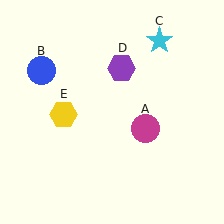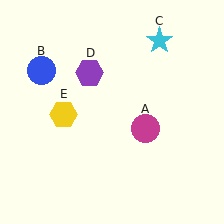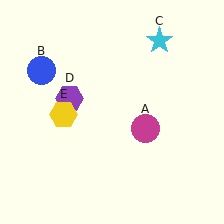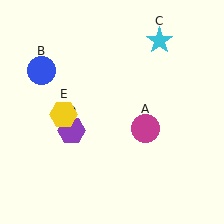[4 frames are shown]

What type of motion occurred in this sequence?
The purple hexagon (object D) rotated counterclockwise around the center of the scene.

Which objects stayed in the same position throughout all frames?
Magenta circle (object A) and blue circle (object B) and cyan star (object C) and yellow hexagon (object E) remained stationary.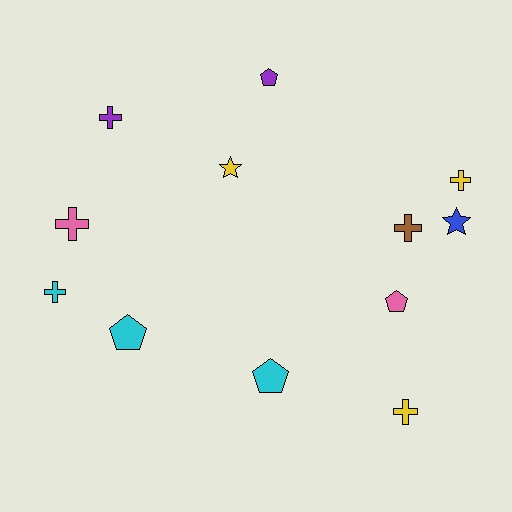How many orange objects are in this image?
There are no orange objects.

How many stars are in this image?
There are 2 stars.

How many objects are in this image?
There are 12 objects.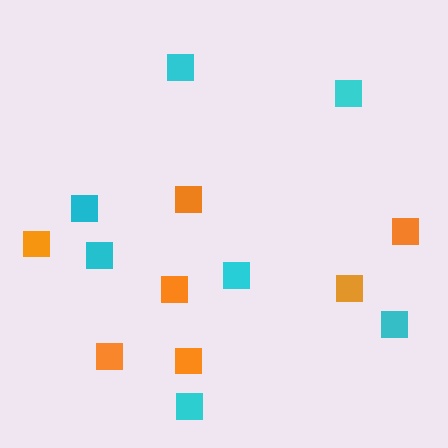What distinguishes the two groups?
There are 2 groups: one group of orange squares (7) and one group of cyan squares (7).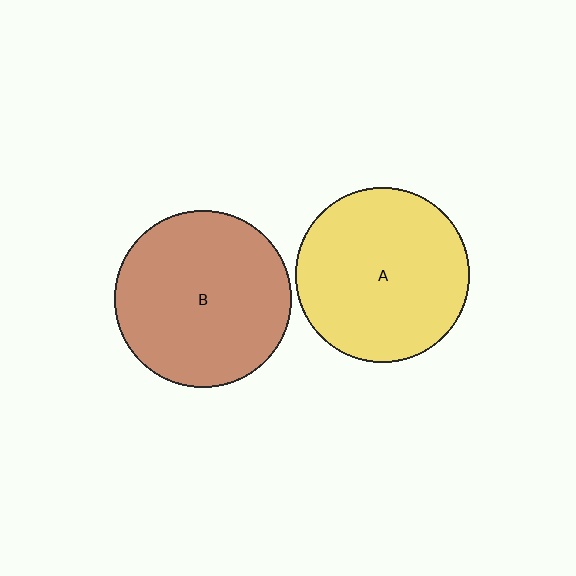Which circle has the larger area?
Circle B (brown).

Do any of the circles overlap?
No, none of the circles overlap.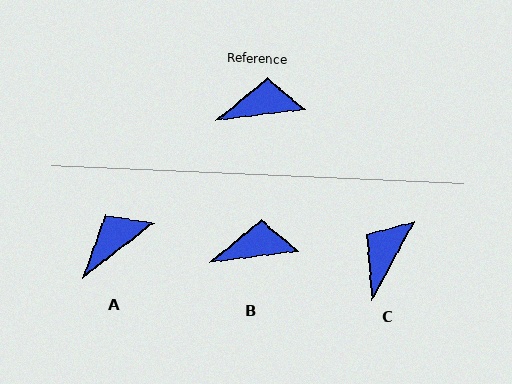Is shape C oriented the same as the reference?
No, it is off by about 54 degrees.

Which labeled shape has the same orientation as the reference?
B.